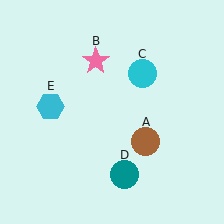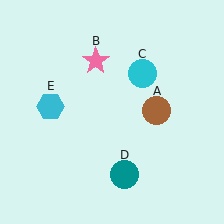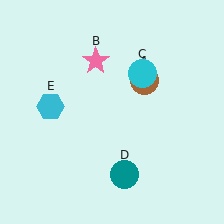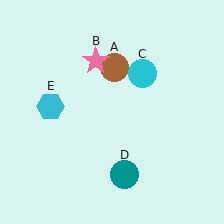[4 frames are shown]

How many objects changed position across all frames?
1 object changed position: brown circle (object A).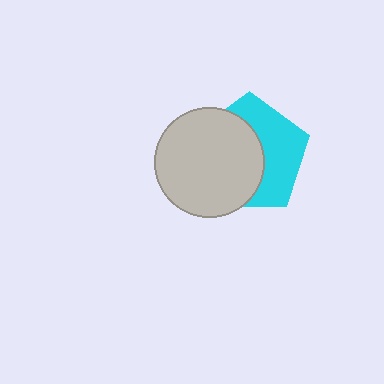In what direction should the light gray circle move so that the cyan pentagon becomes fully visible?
The light gray circle should move left. That is the shortest direction to clear the overlap and leave the cyan pentagon fully visible.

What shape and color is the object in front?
The object in front is a light gray circle.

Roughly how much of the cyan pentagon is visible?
About half of it is visible (roughly 46%).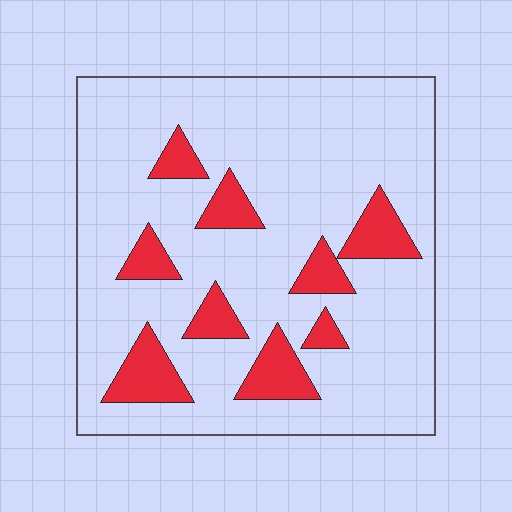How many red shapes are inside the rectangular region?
9.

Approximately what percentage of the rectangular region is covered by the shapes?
Approximately 15%.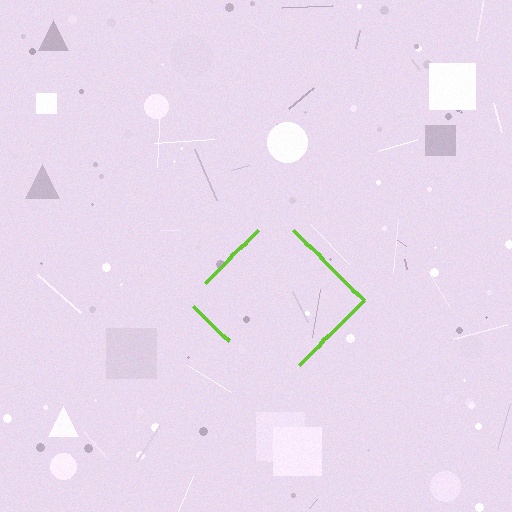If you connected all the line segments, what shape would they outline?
They would outline a diamond.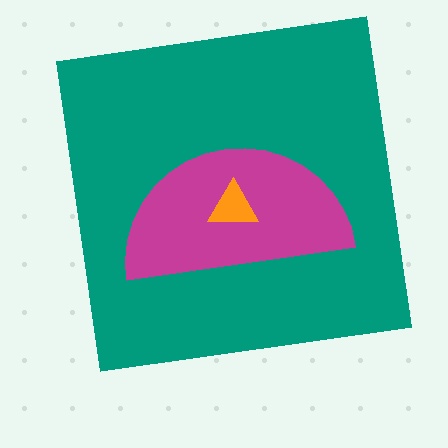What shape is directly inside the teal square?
The magenta semicircle.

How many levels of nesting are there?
3.